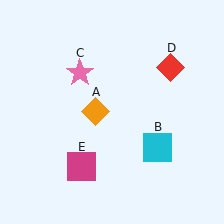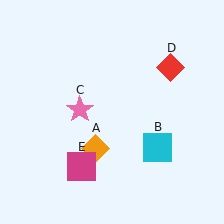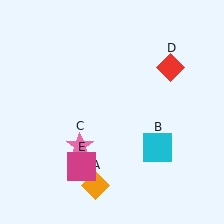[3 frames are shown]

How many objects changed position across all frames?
2 objects changed position: orange diamond (object A), pink star (object C).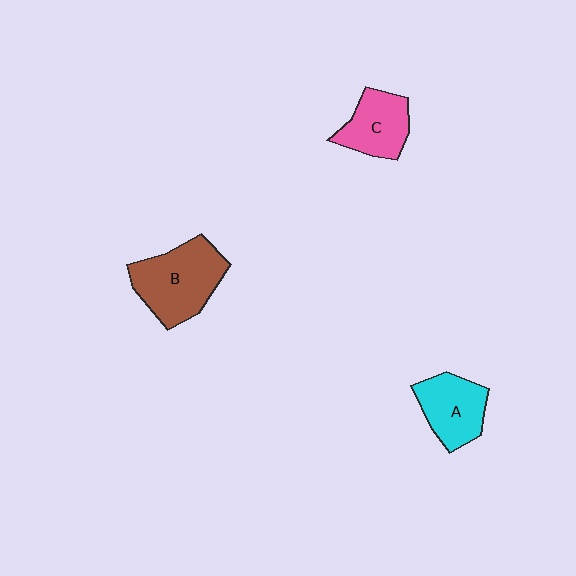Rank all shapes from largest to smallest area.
From largest to smallest: B (brown), A (cyan), C (pink).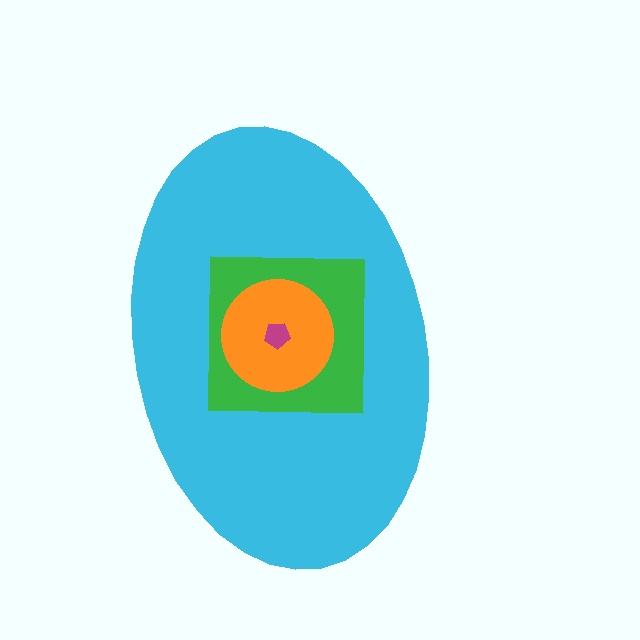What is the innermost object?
The magenta pentagon.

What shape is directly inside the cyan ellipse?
The green square.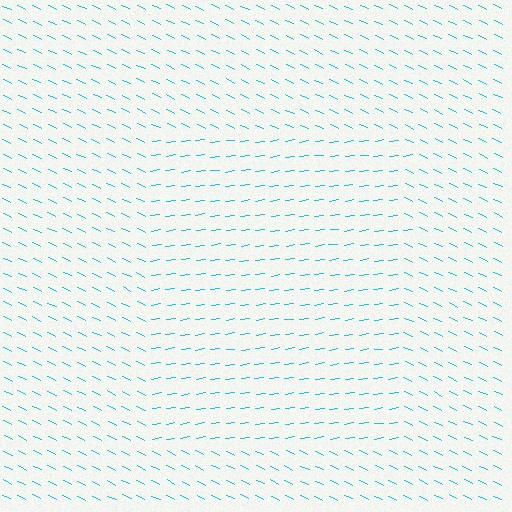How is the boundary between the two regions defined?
The boundary is defined purely by a change in line orientation (approximately 34 degrees difference). All lines are the same color and thickness.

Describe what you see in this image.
The image is filled with small cyan line segments. A rectangle region in the image has lines oriented differently from the surrounding lines, creating a visible texture boundary.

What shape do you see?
I see a rectangle.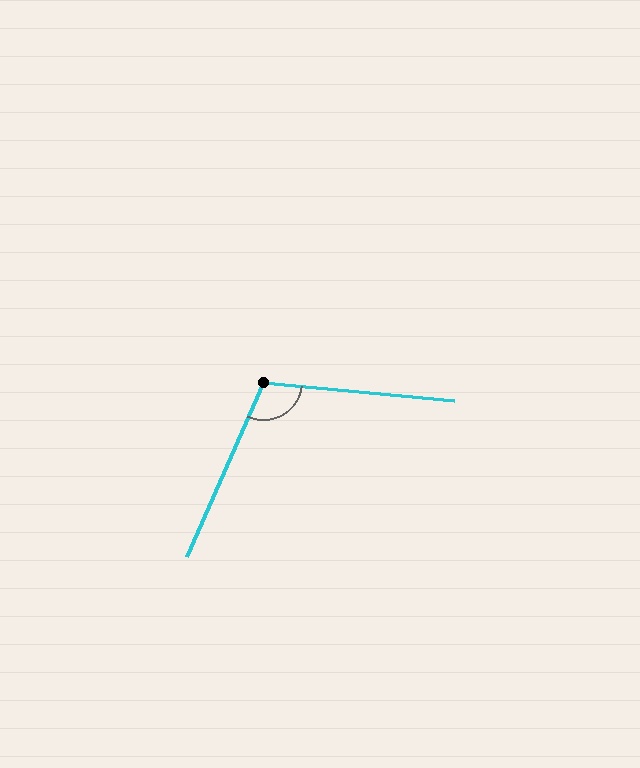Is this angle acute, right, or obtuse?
It is obtuse.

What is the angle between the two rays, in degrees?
Approximately 108 degrees.